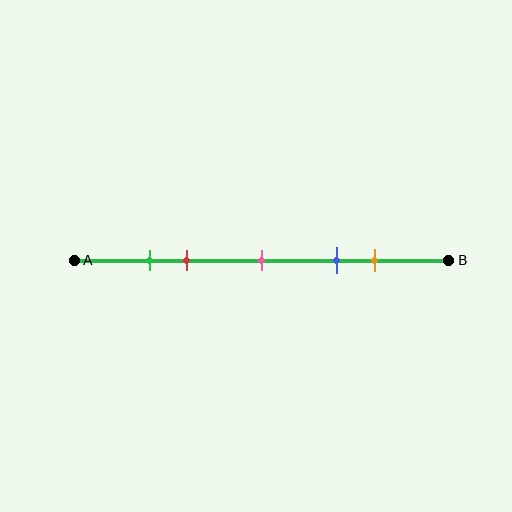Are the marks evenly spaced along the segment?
No, the marks are not evenly spaced.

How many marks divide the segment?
There are 5 marks dividing the segment.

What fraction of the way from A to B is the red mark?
The red mark is approximately 30% (0.3) of the way from A to B.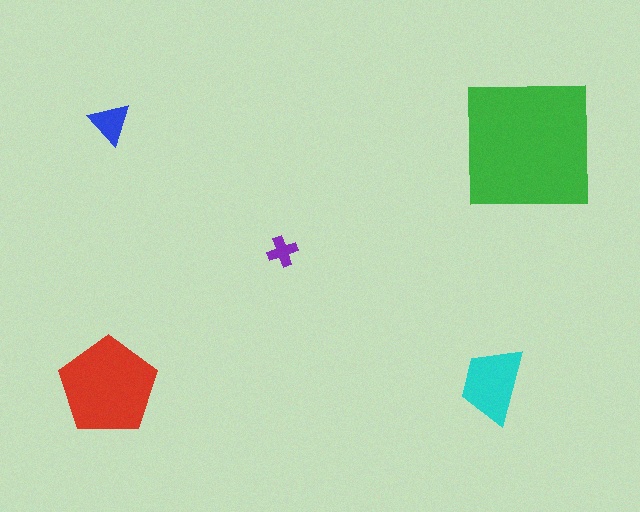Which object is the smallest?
The purple cross.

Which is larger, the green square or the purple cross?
The green square.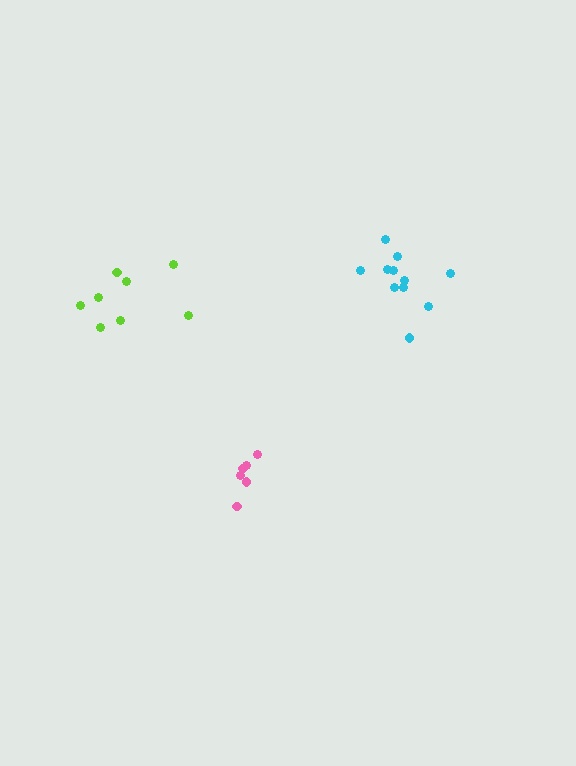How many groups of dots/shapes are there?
There are 3 groups.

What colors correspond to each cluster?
The clusters are colored: cyan, lime, pink.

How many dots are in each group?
Group 1: 11 dots, Group 2: 8 dots, Group 3: 6 dots (25 total).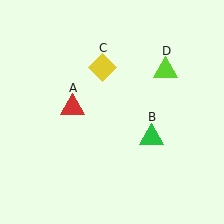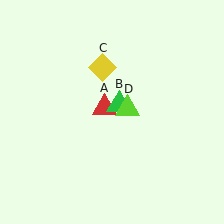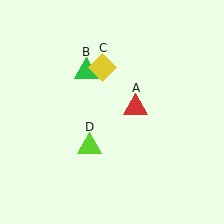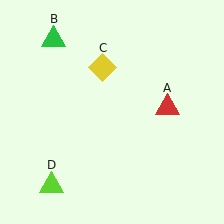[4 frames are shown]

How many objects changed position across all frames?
3 objects changed position: red triangle (object A), green triangle (object B), lime triangle (object D).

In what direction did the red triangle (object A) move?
The red triangle (object A) moved right.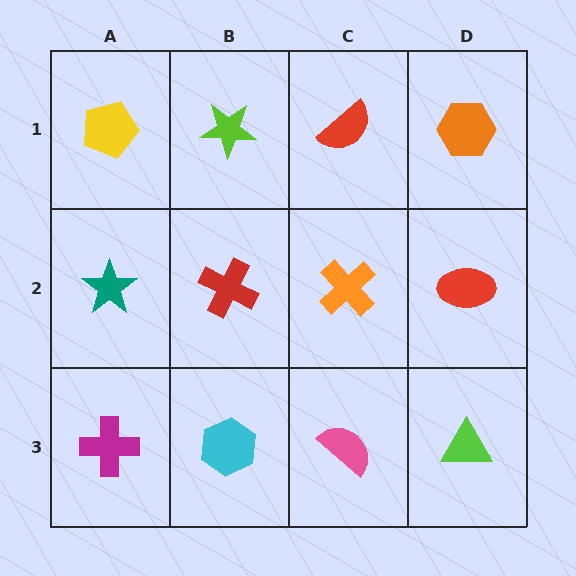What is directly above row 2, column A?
A yellow pentagon.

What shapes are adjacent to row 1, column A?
A teal star (row 2, column A), a lime star (row 1, column B).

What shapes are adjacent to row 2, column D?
An orange hexagon (row 1, column D), a lime triangle (row 3, column D), an orange cross (row 2, column C).